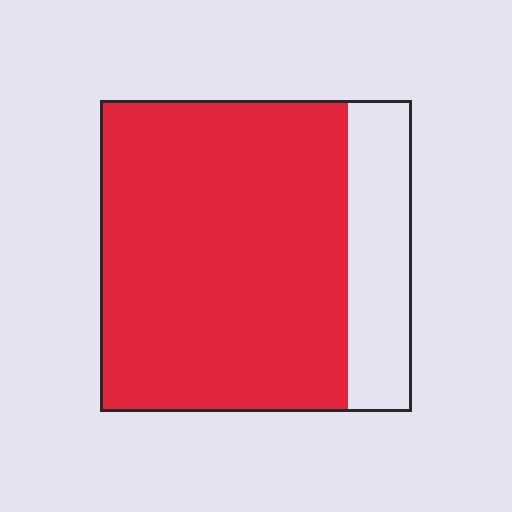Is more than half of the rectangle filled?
Yes.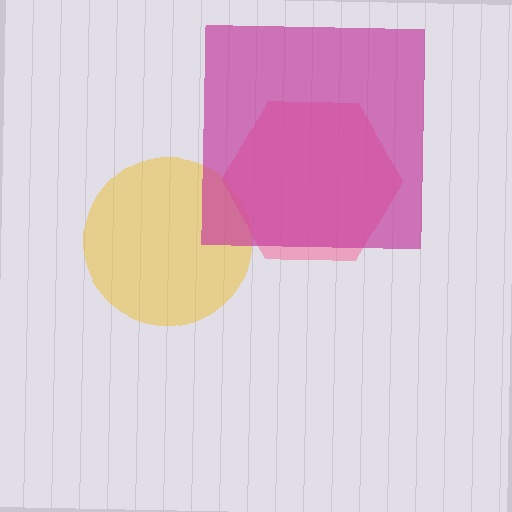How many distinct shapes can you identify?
There are 3 distinct shapes: a yellow circle, a pink hexagon, a magenta square.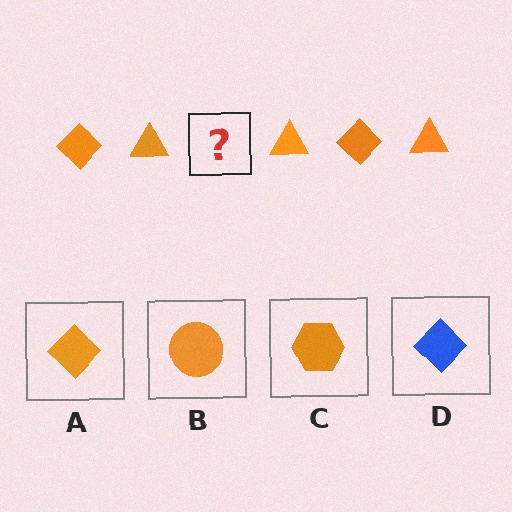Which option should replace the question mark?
Option A.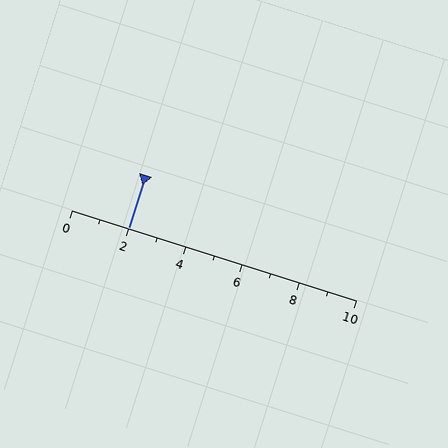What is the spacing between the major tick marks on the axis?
The major ticks are spaced 2 apart.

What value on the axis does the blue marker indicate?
The marker indicates approximately 2.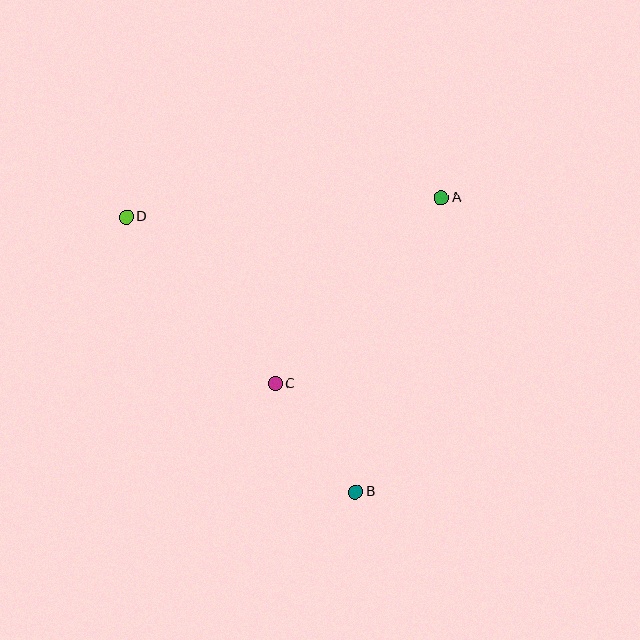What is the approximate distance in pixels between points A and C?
The distance between A and C is approximately 250 pixels.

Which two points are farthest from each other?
Points B and D are farthest from each other.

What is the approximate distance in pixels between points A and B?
The distance between A and B is approximately 306 pixels.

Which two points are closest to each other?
Points B and C are closest to each other.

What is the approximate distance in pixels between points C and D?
The distance between C and D is approximately 224 pixels.